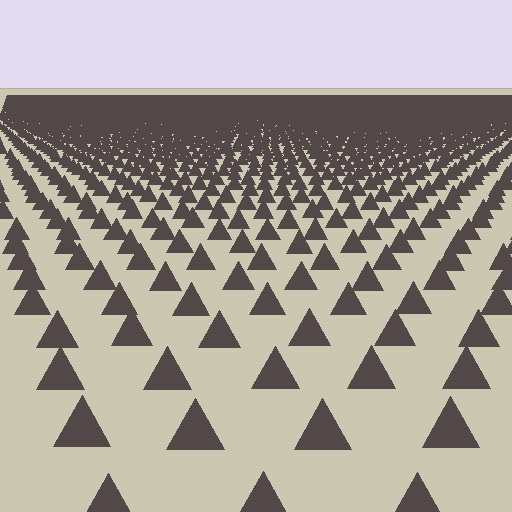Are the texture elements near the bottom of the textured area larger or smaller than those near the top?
Larger. Near the bottom, elements are closer to the viewer and appear at a bigger on-screen size.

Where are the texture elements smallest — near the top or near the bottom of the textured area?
Near the top.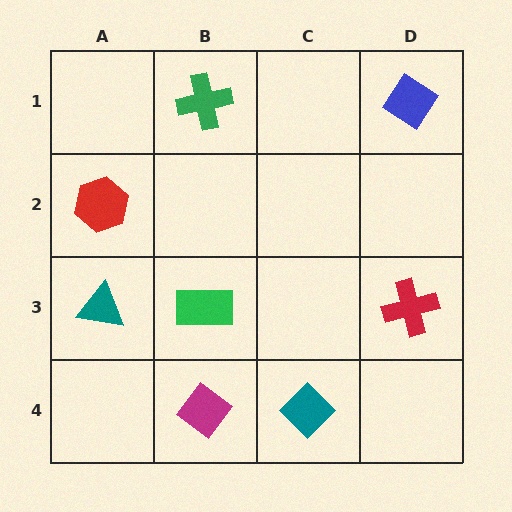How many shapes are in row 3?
3 shapes.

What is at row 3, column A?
A teal triangle.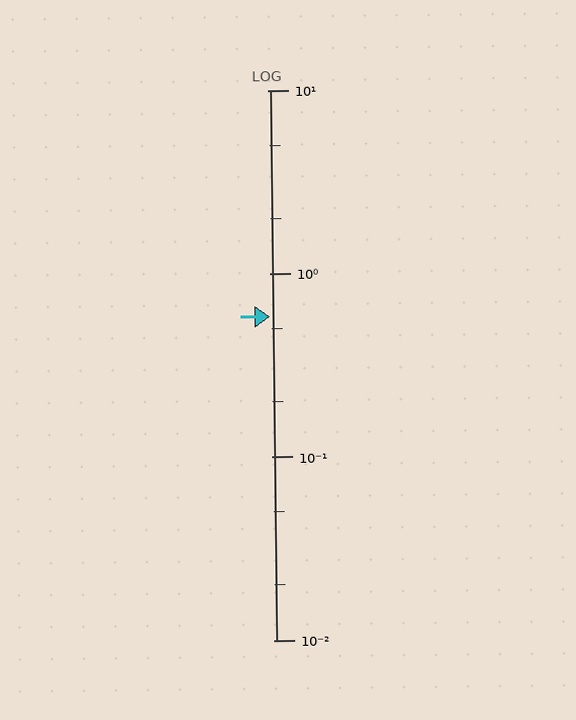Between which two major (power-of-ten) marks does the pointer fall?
The pointer is between 0.1 and 1.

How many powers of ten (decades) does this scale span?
The scale spans 3 decades, from 0.01 to 10.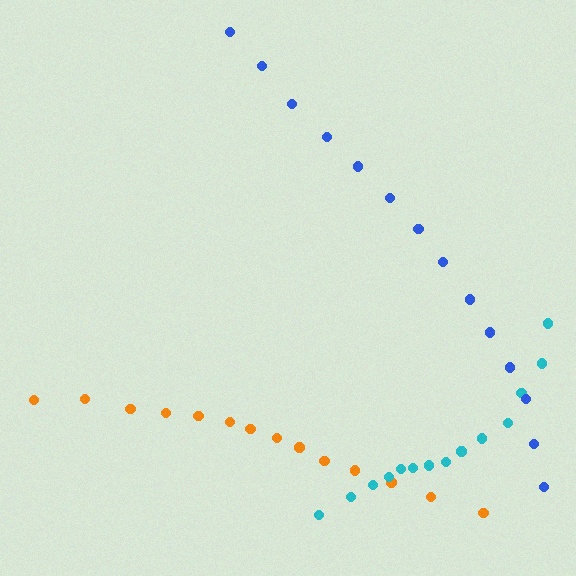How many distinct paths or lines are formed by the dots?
There are 3 distinct paths.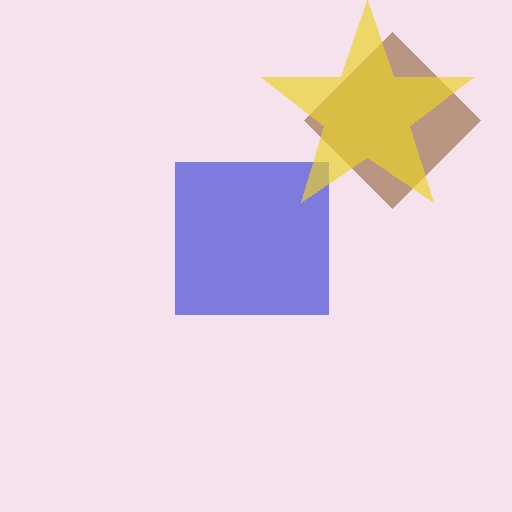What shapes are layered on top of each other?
The layered shapes are: a brown diamond, a blue square, a yellow star.